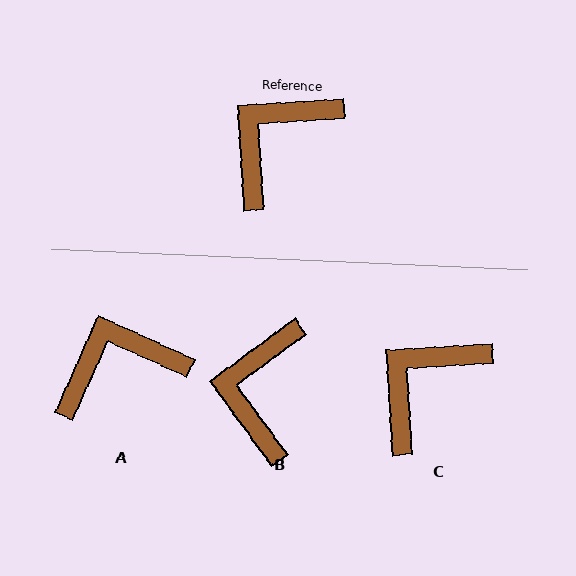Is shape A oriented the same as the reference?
No, it is off by about 28 degrees.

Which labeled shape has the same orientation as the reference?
C.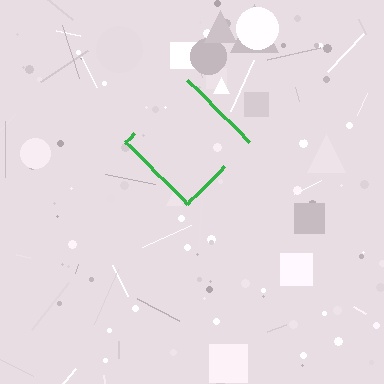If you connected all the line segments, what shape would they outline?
They would outline a diamond.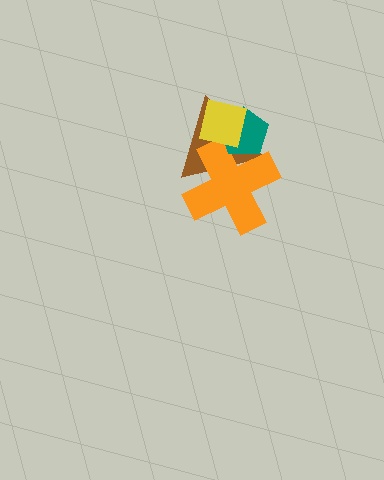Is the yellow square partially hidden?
No, no other shape covers it.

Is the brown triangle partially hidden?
Yes, it is partially covered by another shape.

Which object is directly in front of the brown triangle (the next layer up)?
The orange cross is directly in front of the brown triangle.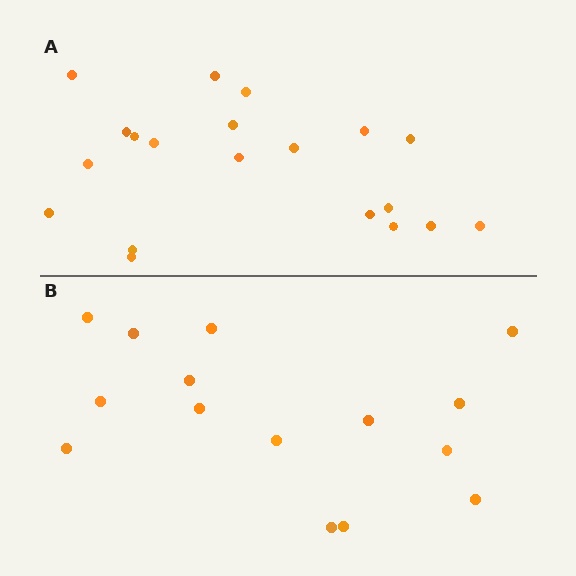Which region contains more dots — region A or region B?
Region A (the top region) has more dots.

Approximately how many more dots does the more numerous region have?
Region A has about 5 more dots than region B.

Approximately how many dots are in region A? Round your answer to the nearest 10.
About 20 dots.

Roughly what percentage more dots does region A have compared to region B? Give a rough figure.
About 35% more.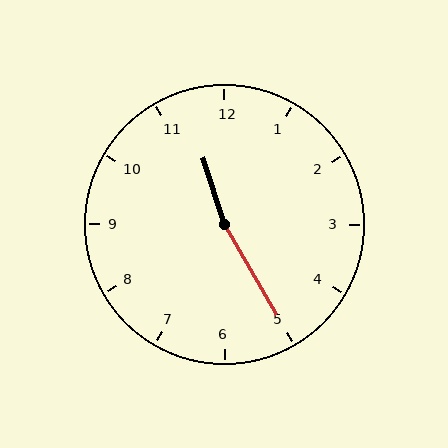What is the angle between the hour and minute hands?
Approximately 168 degrees.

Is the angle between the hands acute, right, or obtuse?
It is obtuse.